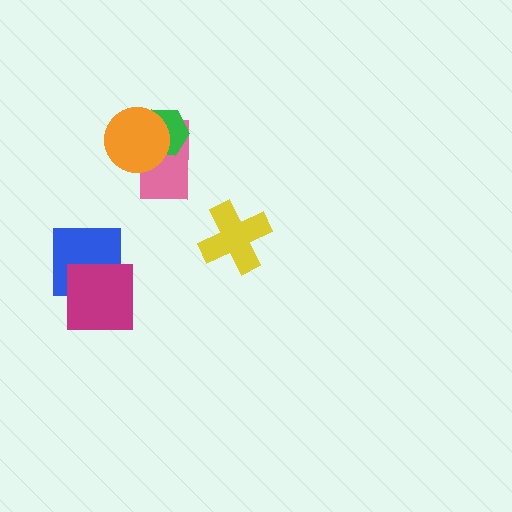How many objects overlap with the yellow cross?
0 objects overlap with the yellow cross.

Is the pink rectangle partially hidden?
Yes, it is partially covered by another shape.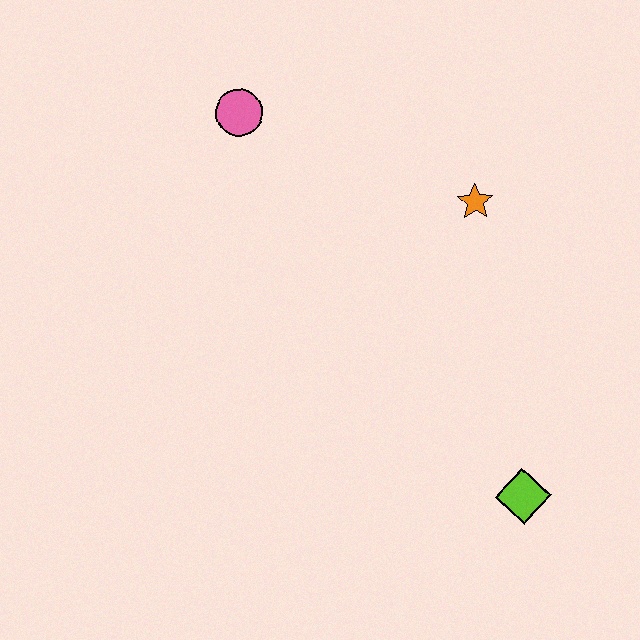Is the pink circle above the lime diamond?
Yes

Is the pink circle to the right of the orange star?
No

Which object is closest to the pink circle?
The orange star is closest to the pink circle.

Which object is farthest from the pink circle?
The lime diamond is farthest from the pink circle.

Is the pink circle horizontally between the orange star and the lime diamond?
No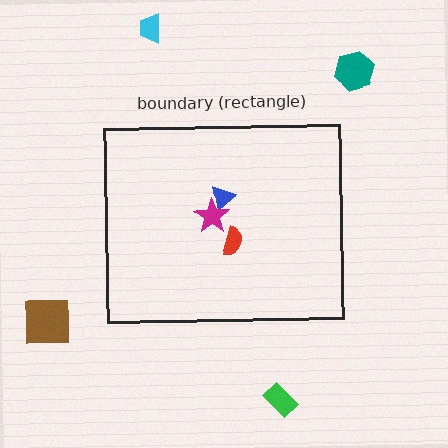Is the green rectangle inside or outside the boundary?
Outside.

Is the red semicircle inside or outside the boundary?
Inside.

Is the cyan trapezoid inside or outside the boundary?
Outside.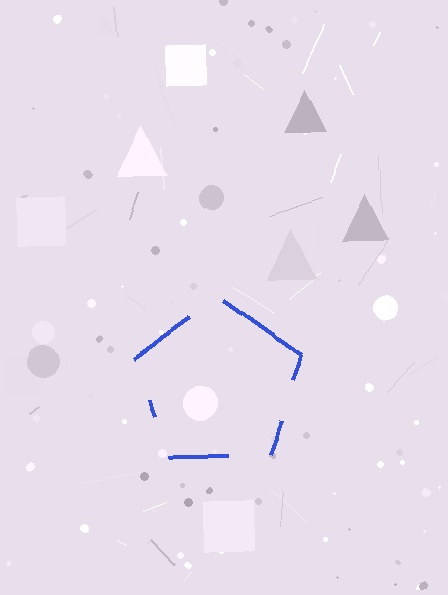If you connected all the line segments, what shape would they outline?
They would outline a pentagon.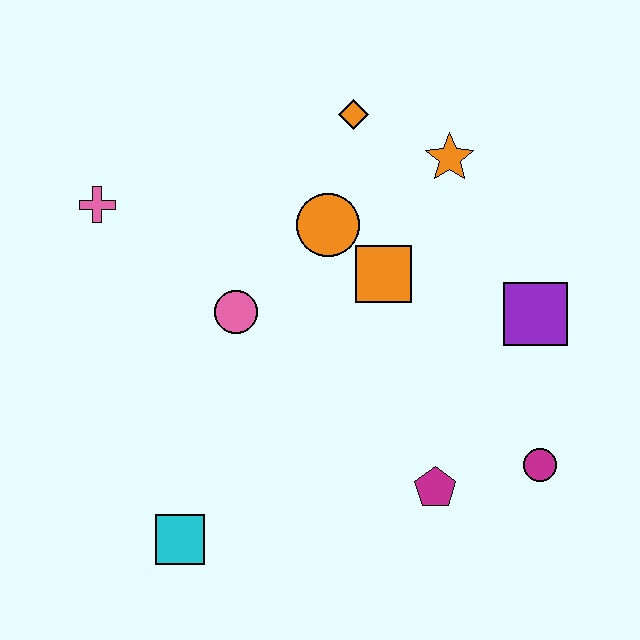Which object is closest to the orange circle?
The orange square is closest to the orange circle.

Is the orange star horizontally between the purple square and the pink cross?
Yes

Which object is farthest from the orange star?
The cyan square is farthest from the orange star.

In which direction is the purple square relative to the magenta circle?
The purple square is above the magenta circle.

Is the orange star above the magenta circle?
Yes